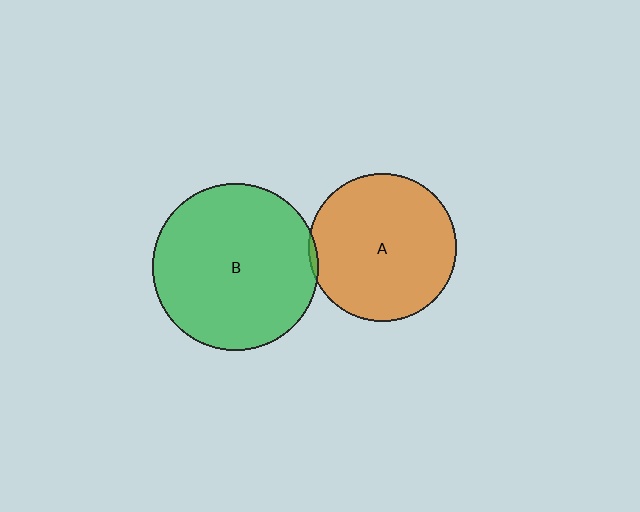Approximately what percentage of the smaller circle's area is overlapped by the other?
Approximately 5%.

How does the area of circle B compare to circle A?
Approximately 1.3 times.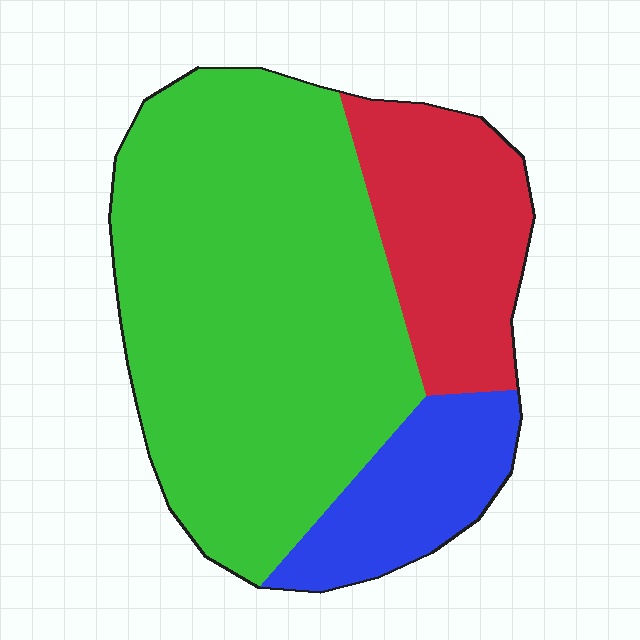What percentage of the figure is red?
Red takes up about one fifth (1/5) of the figure.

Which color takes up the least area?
Blue, at roughly 15%.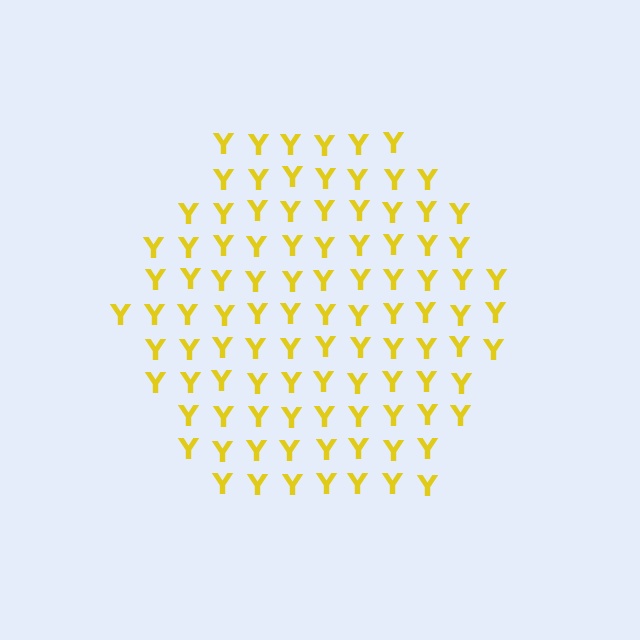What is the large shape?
The large shape is a hexagon.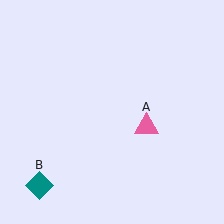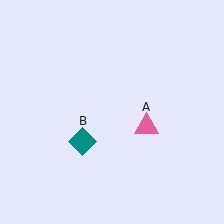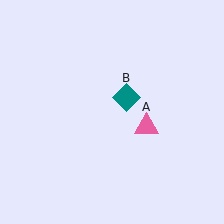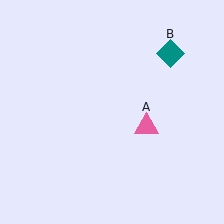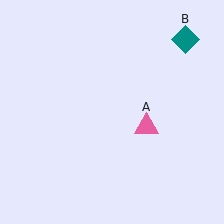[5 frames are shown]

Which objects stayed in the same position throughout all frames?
Pink triangle (object A) remained stationary.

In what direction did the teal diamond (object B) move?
The teal diamond (object B) moved up and to the right.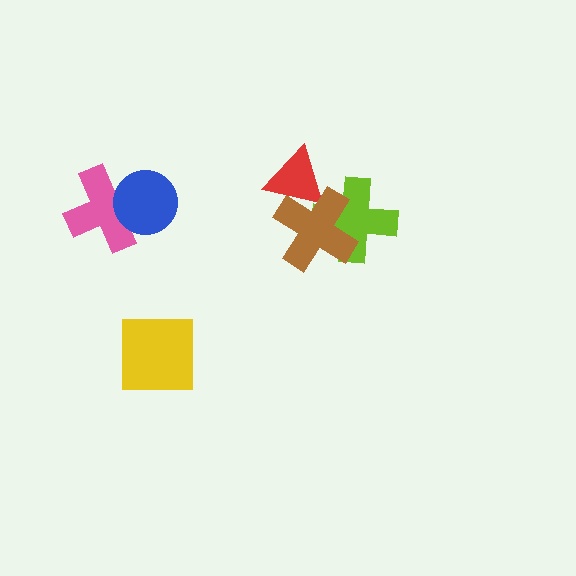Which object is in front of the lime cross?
The brown cross is in front of the lime cross.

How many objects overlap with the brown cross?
2 objects overlap with the brown cross.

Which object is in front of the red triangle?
The brown cross is in front of the red triangle.